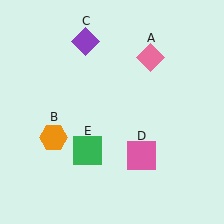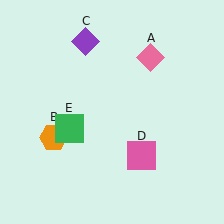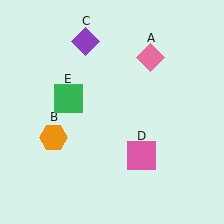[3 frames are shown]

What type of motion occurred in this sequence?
The green square (object E) rotated clockwise around the center of the scene.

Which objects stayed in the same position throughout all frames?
Pink diamond (object A) and orange hexagon (object B) and purple diamond (object C) and pink square (object D) remained stationary.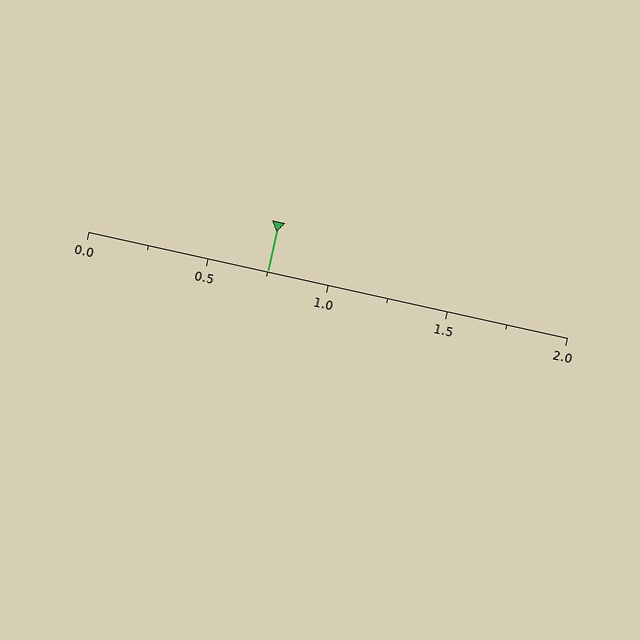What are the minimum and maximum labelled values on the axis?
The axis runs from 0.0 to 2.0.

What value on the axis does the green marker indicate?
The marker indicates approximately 0.75.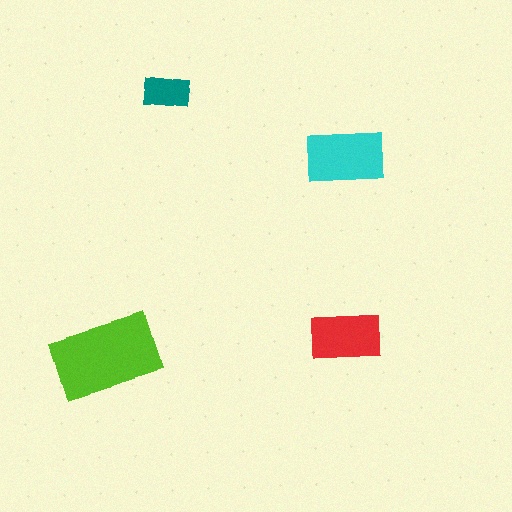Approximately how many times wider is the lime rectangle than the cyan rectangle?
About 1.5 times wider.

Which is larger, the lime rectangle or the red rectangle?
The lime one.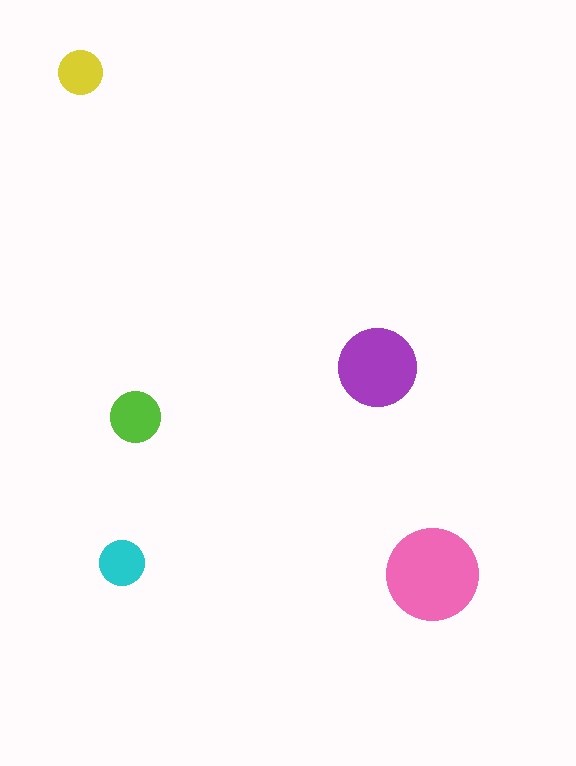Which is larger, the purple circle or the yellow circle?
The purple one.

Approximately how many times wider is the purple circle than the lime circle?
About 1.5 times wider.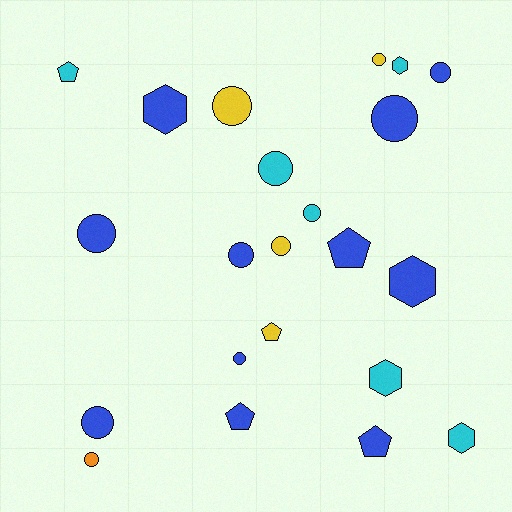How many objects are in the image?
There are 22 objects.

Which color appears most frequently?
Blue, with 11 objects.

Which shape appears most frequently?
Circle, with 12 objects.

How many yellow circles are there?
There are 3 yellow circles.